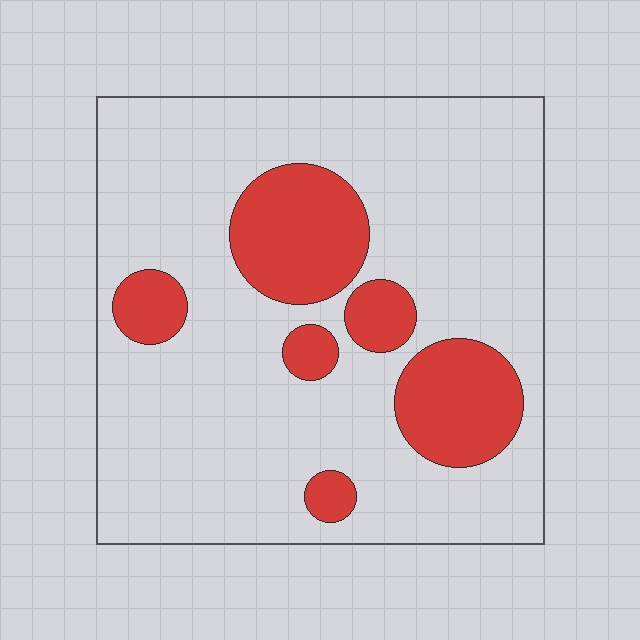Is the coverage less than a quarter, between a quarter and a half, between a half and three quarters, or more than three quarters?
Less than a quarter.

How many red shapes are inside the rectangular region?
6.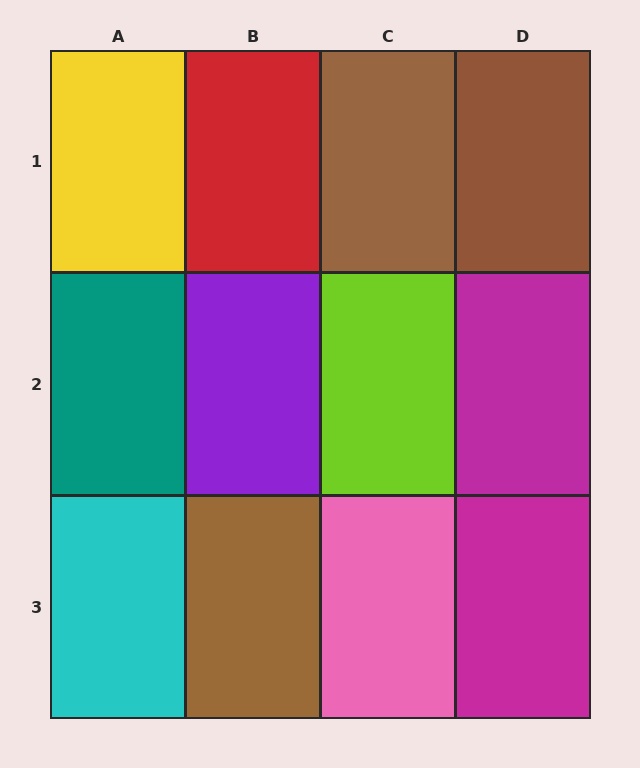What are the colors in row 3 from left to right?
Cyan, brown, pink, magenta.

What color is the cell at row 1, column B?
Red.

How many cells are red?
1 cell is red.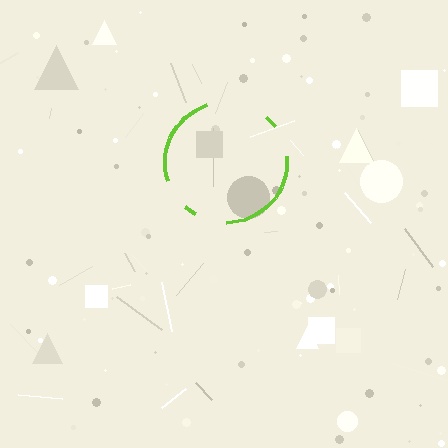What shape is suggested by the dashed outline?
The dashed outline suggests a circle.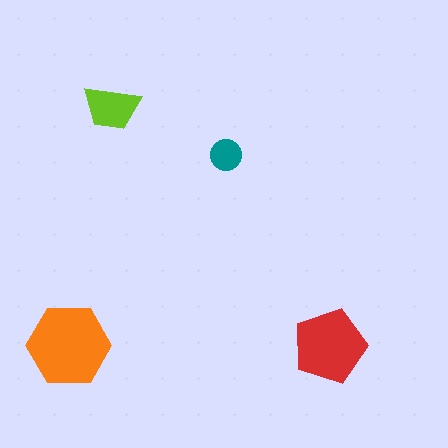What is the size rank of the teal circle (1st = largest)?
4th.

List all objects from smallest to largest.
The teal circle, the lime trapezoid, the red pentagon, the orange hexagon.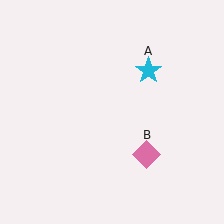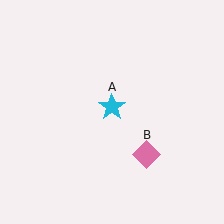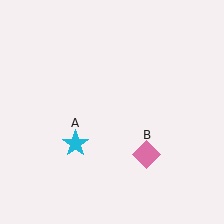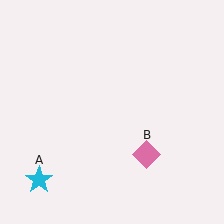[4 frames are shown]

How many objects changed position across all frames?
1 object changed position: cyan star (object A).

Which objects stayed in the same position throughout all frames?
Pink diamond (object B) remained stationary.